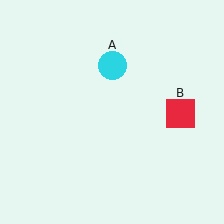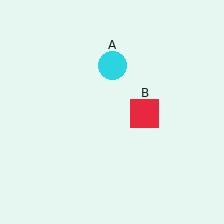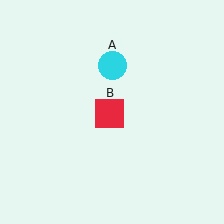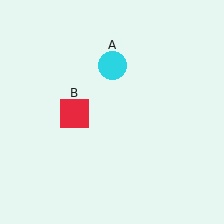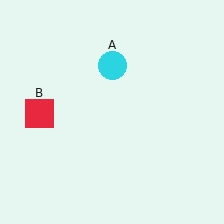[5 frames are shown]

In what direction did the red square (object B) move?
The red square (object B) moved left.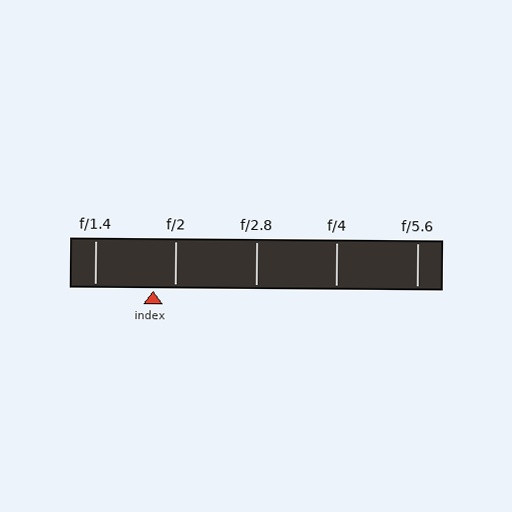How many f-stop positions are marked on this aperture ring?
There are 5 f-stop positions marked.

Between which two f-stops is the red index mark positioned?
The index mark is between f/1.4 and f/2.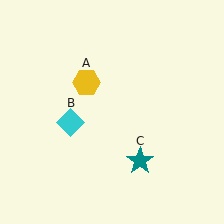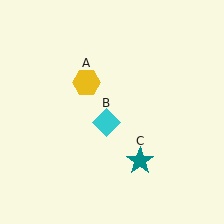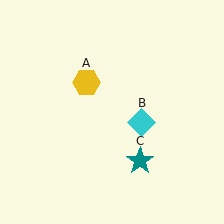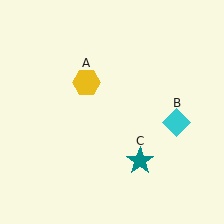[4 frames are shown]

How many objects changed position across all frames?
1 object changed position: cyan diamond (object B).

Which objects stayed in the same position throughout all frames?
Yellow hexagon (object A) and teal star (object C) remained stationary.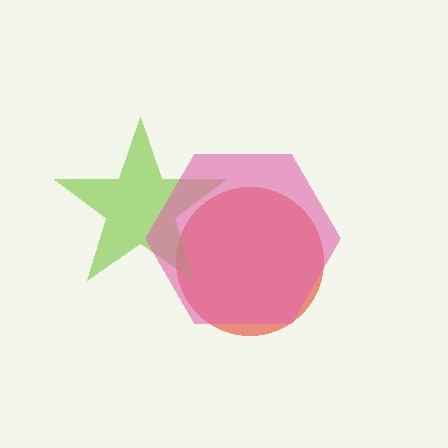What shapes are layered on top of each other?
The layered shapes are: a red circle, a lime star, a pink hexagon.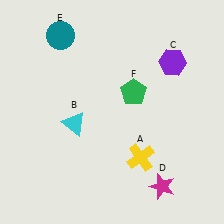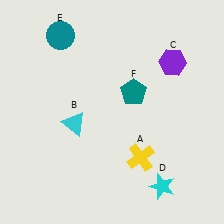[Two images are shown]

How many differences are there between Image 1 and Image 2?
There are 2 differences between the two images.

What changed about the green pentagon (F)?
In Image 1, F is green. In Image 2, it changed to teal.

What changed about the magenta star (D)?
In Image 1, D is magenta. In Image 2, it changed to cyan.